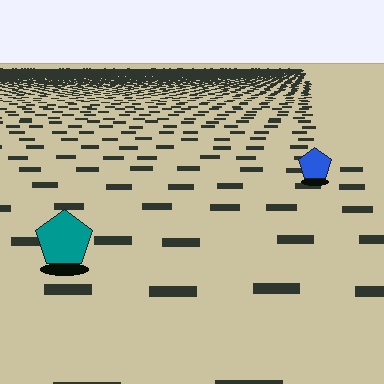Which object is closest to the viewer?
The teal pentagon is closest. The texture marks near it are larger and more spread out.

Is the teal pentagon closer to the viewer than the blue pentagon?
Yes. The teal pentagon is closer — you can tell from the texture gradient: the ground texture is coarser near it.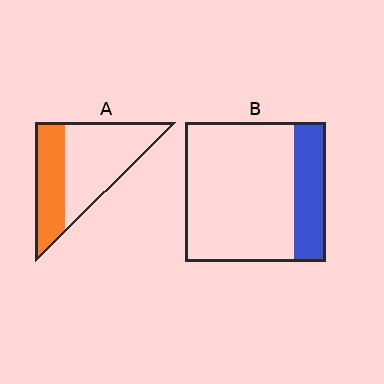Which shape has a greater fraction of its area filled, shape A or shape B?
Shape A.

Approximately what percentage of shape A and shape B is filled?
A is approximately 40% and B is approximately 25%.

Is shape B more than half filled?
No.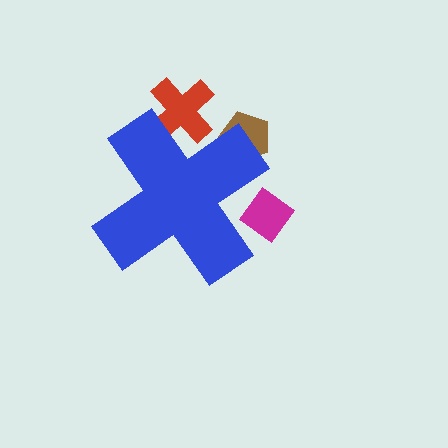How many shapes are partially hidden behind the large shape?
3 shapes are partially hidden.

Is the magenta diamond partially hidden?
Yes, the magenta diamond is partially hidden behind the blue cross.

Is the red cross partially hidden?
Yes, the red cross is partially hidden behind the blue cross.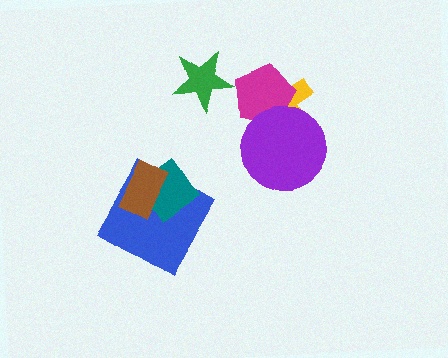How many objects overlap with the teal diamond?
2 objects overlap with the teal diamond.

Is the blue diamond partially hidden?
Yes, it is partially covered by another shape.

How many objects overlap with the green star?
0 objects overlap with the green star.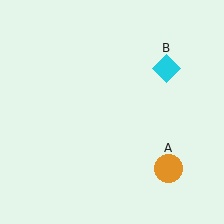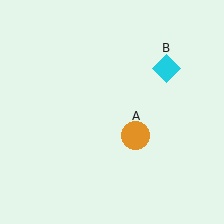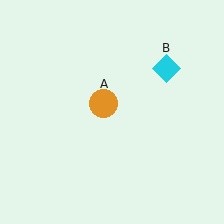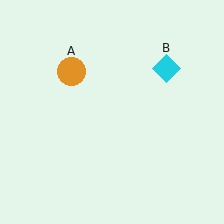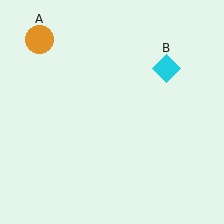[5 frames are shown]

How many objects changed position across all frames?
1 object changed position: orange circle (object A).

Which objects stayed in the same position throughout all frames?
Cyan diamond (object B) remained stationary.